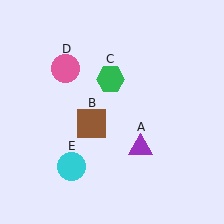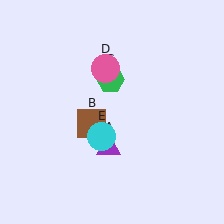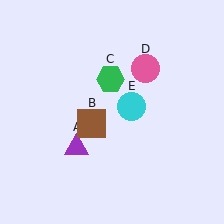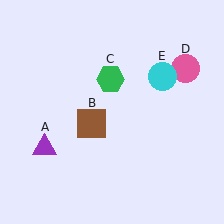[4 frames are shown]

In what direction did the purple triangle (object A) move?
The purple triangle (object A) moved left.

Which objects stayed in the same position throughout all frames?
Brown square (object B) and green hexagon (object C) remained stationary.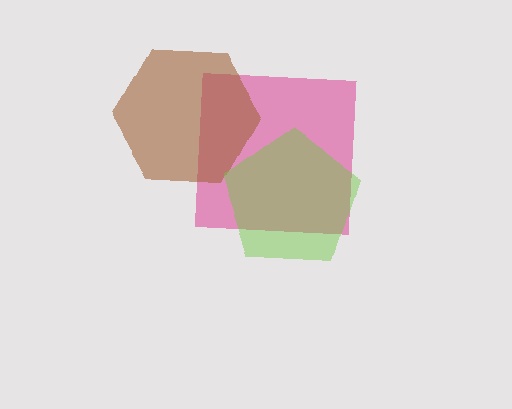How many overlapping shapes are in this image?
There are 3 overlapping shapes in the image.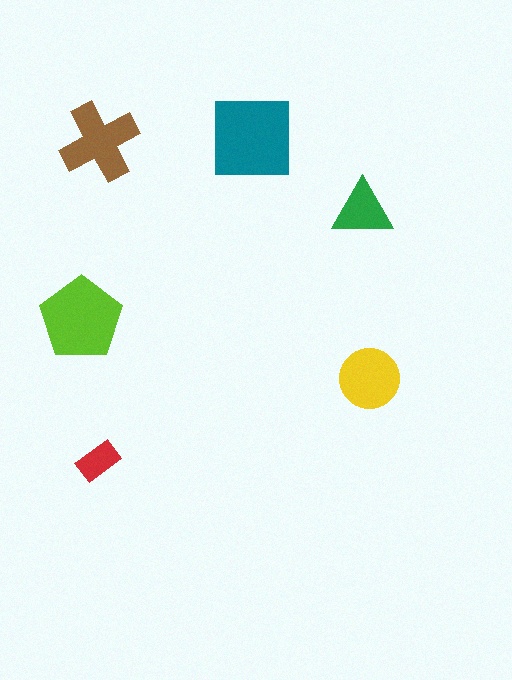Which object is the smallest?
The red rectangle.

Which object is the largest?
The teal square.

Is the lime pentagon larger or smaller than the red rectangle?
Larger.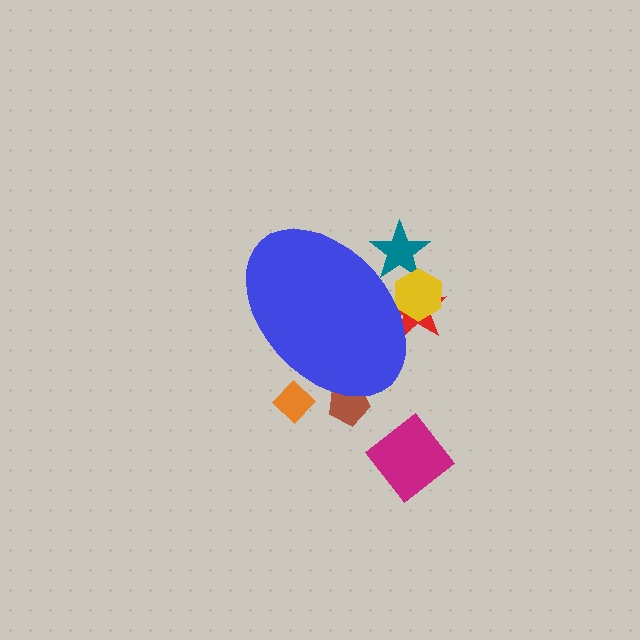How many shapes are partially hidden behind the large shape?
5 shapes are partially hidden.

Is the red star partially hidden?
Yes, the red star is partially hidden behind the blue ellipse.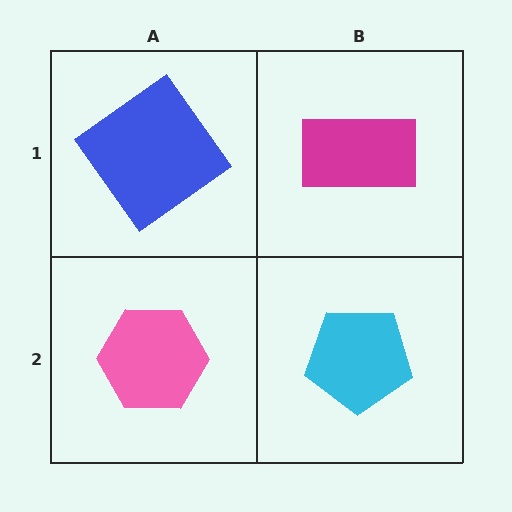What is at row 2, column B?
A cyan pentagon.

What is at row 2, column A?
A pink hexagon.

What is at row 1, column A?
A blue diamond.